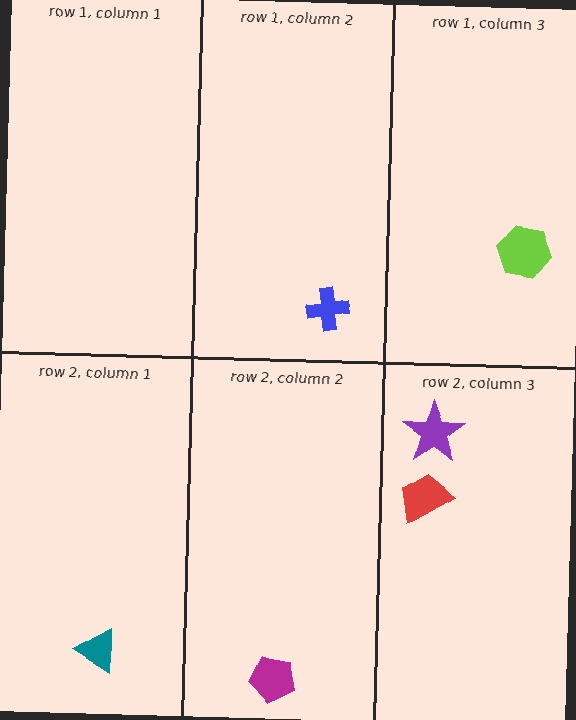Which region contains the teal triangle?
The row 2, column 1 region.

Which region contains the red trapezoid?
The row 2, column 3 region.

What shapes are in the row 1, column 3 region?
The lime hexagon.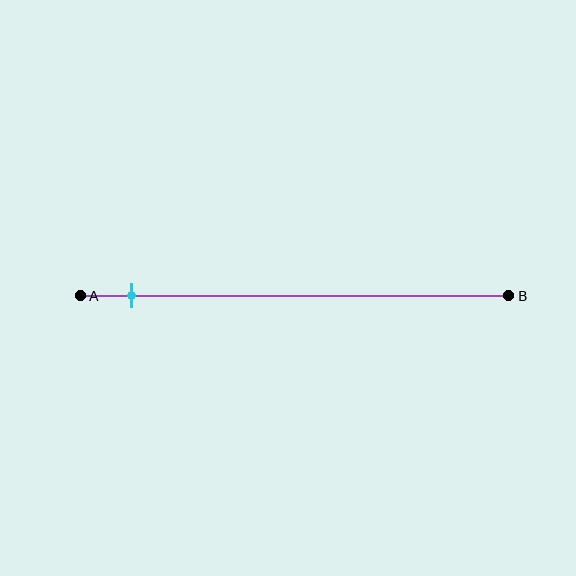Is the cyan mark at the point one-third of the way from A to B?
No, the mark is at about 10% from A, not at the 33% one-third point.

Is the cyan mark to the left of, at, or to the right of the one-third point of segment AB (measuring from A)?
The cyan mark is to the left of the one-third point of segment AB.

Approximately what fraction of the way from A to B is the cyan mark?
The cyan mark is approximately 10% of the way from A to B.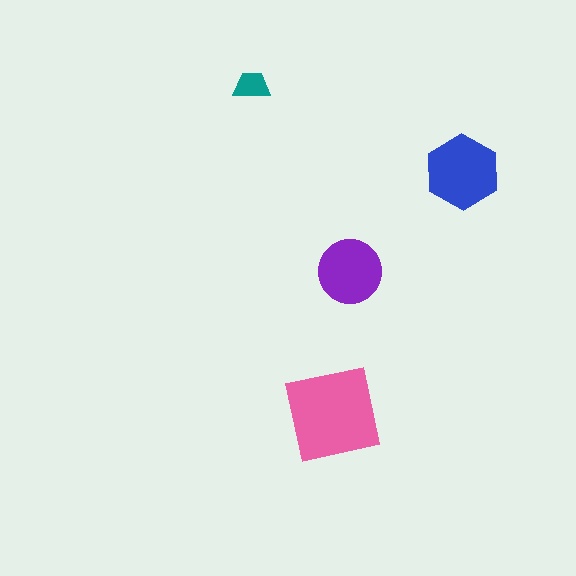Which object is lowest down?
The pink square is bottommost.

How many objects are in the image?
There are 4 objects in the image.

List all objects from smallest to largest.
The teal trapezoid, the purple circle, the blue hexagon, the pink square.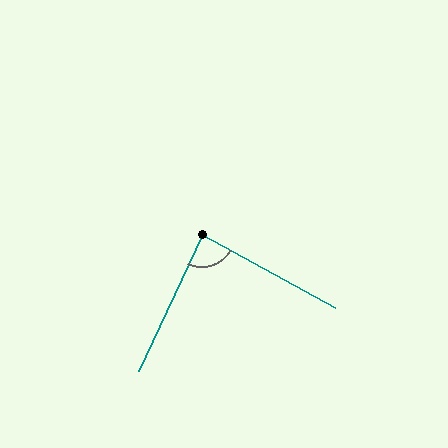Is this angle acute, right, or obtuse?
It is approximately a right angle.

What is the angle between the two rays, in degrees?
Approximately 86 degrees.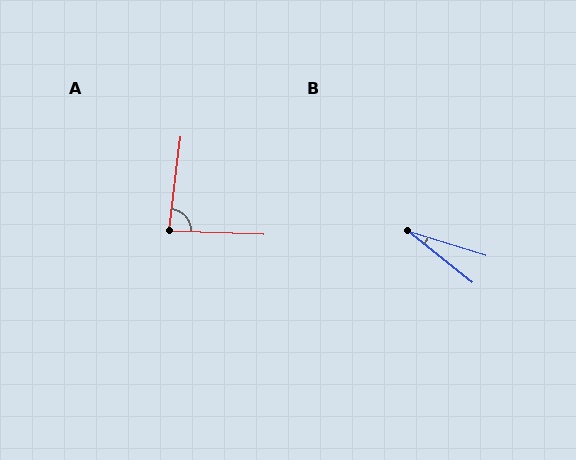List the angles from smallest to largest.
B (21°), A (85°).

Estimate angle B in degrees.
Approximately 21 degrees.